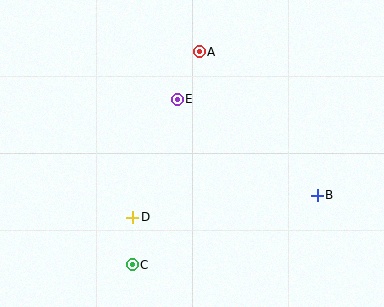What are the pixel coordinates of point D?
Point D is at (133, 217).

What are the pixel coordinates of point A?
Point A is at (199, 52).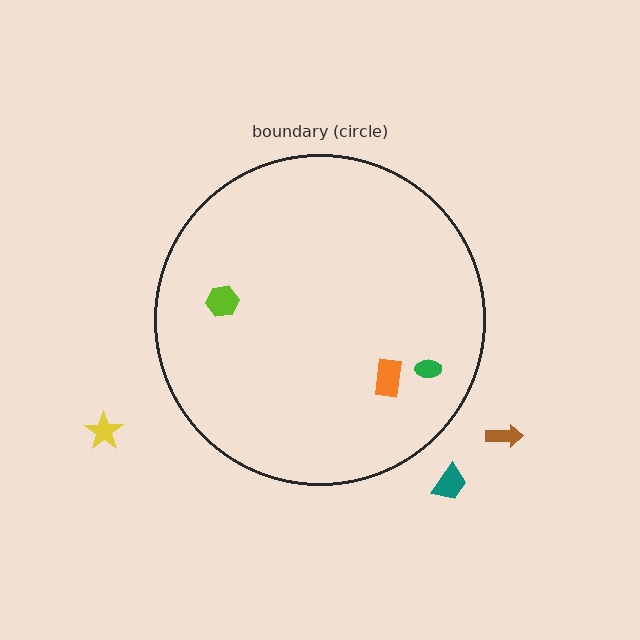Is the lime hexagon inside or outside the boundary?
Inside.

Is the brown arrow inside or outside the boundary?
Outside.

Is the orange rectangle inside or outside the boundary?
Inside.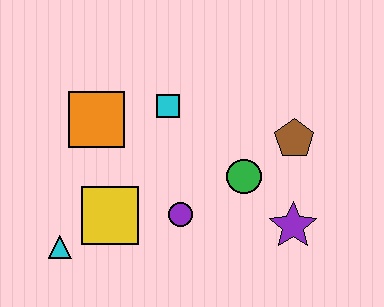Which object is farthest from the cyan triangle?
The brown pentagon is farthest from the cyan triangle.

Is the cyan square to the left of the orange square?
No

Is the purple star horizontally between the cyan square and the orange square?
No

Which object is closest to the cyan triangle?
The yellow square is closest to the cyan triangle.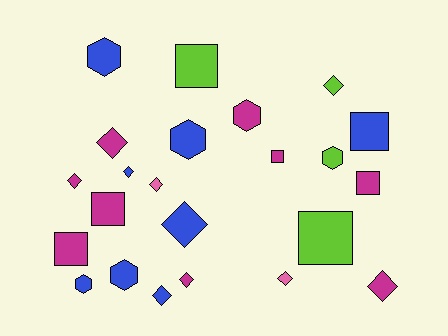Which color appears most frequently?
Magenta, with 9 objects.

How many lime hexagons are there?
There is 1 lime hexagon.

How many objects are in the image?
There are 23 objects.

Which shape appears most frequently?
Diamond, with 10 objects.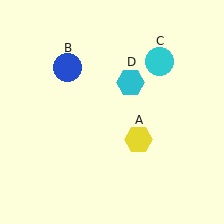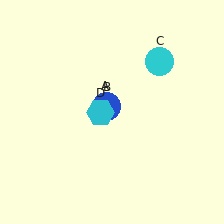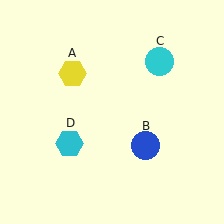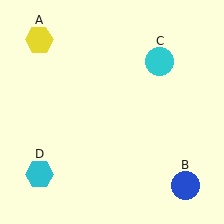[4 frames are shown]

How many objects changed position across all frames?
3 objects changed position: yellow hexagon (object A), blue circle (object B), cyan hexagon (object D).